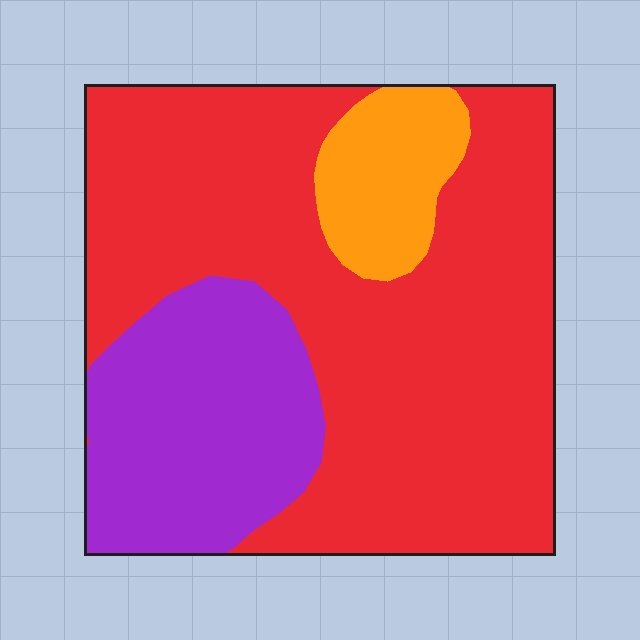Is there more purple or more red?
Red.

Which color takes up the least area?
Orange, at roughly 10%.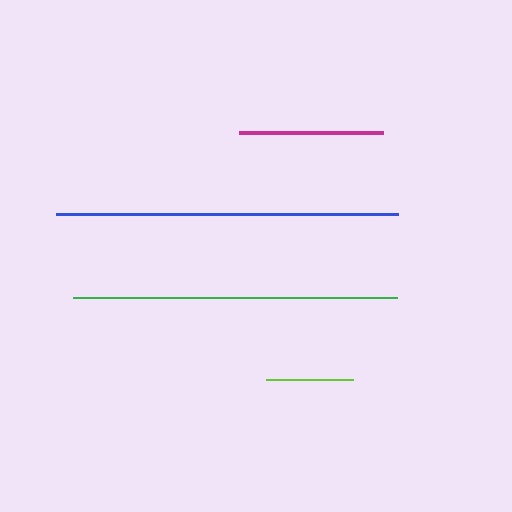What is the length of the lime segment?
The lime segment is approximately 87 pixels long.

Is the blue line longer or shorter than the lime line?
The blue line is longer than the lime line.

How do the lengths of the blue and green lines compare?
The blue and green lines are approximately the same length.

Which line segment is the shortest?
The lime line is the shortest at approximately 87 pixels.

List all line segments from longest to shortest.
From longest to shortest: blue, green, magenta, lime.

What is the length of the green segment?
The green segment is approximately 323 pixels long.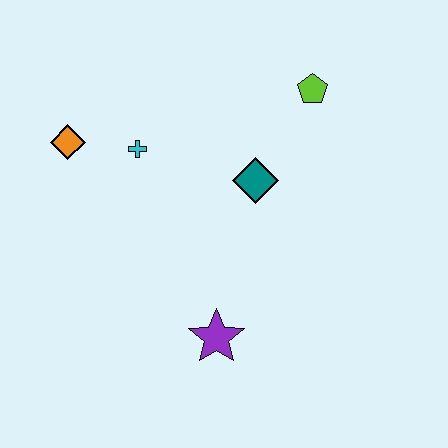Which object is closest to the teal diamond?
The lime pentagon is closest to the teal diamond.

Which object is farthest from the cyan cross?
The purple star is farthest from the cyan cross.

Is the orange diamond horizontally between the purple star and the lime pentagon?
No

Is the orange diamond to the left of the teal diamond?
Yes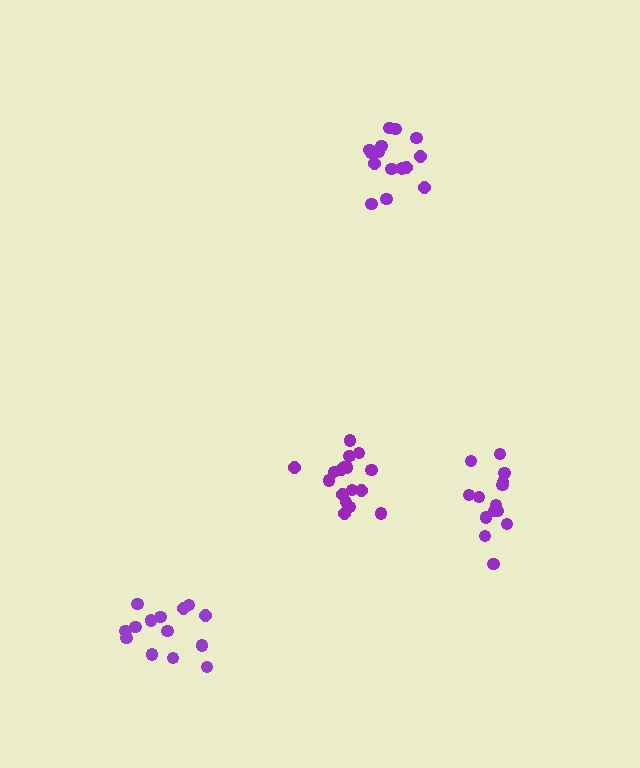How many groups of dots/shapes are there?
There are 4 groups.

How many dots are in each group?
Group 1: 14 dots, Group 2: 14 dots, Group 3: 17 dots, Group 4: 15 dots (60 total).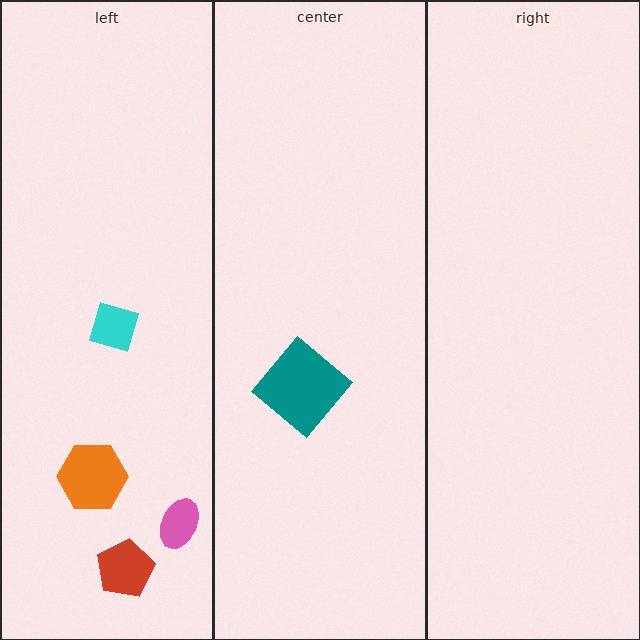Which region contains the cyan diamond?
The left region.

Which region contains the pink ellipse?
The left region.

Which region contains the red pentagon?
The left region.